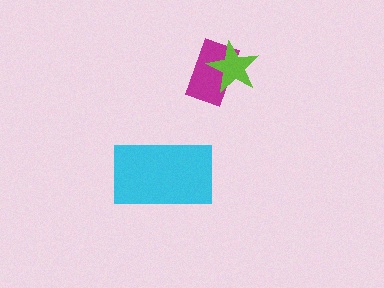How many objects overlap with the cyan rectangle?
0 objects overlap with the cyan rectangle.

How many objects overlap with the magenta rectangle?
1 object overlaps with the magenta rectangle.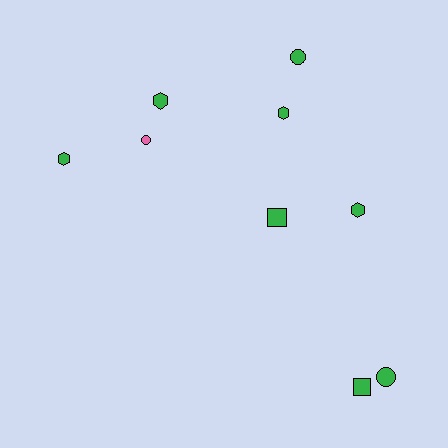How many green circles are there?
There are 2 green circles.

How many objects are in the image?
There are 9 objects.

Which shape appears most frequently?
Hexagon, with 4 objects.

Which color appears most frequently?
Green, with 8 objects.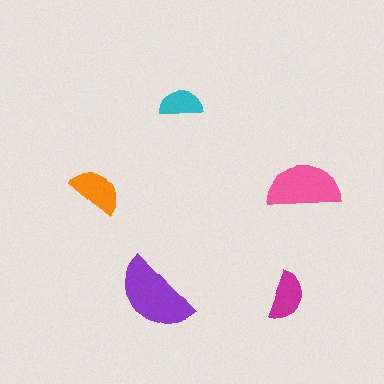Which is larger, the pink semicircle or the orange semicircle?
The pink one.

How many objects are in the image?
There are 5 objects in the image.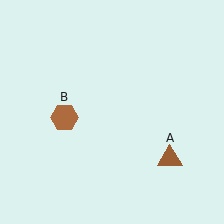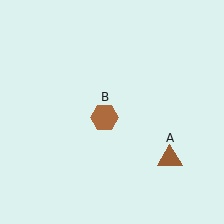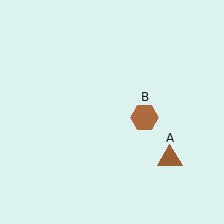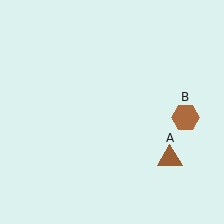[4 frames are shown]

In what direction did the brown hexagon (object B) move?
The brown hexagon (object B) moved right.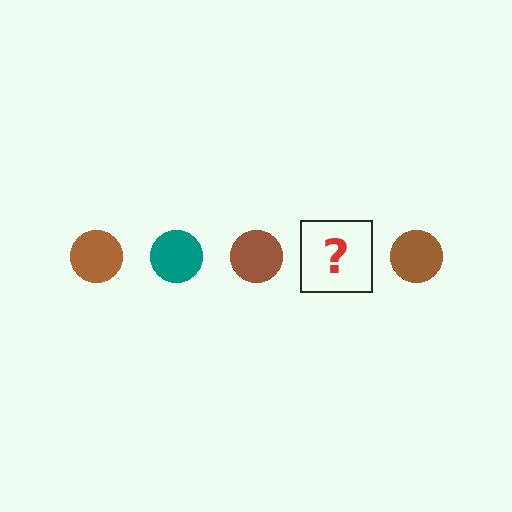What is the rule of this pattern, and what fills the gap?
The rule is that the pattern cycles through brown, teal circles. The gap should be filled with a teal circle.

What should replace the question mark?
The question mark should be replaced with a teal circle.